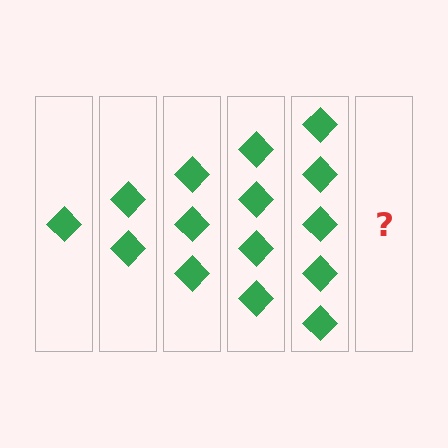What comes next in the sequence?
The next element should be 6 diamonds.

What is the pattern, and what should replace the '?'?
The pattern is that each step adds one more diamond. The '?' should be 6 diamonds.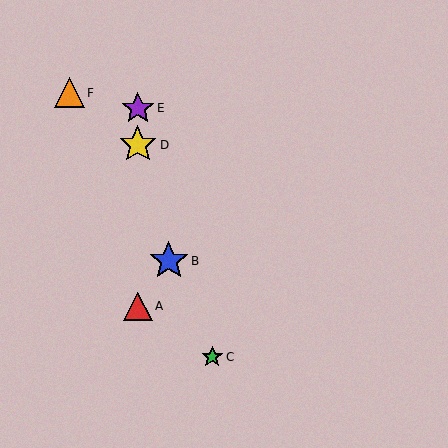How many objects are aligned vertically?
3 objects (A, D, E) are aligned vertically.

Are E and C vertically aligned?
No, E is at x≈138 and C is at x≈212.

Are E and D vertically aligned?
Yes, both are at x≈138.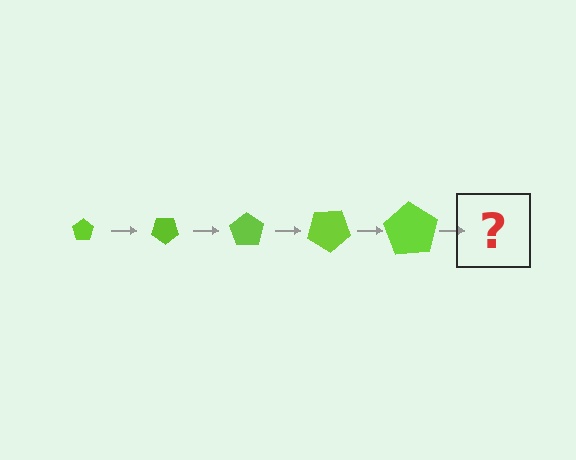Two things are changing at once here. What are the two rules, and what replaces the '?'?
The two rules are that the pentagon grows larger each step and it rotates 35 degrees each step. The '?' should be a pentagon, larger than the previous one and rotated 175 degrees from the start.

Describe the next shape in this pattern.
It should be a pentagon, larger than the previous one and rotated 175 degrees from the start.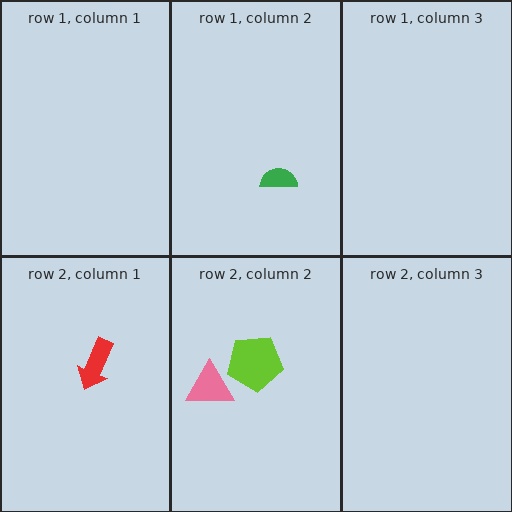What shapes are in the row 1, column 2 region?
The green semicircle.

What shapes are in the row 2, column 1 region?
The red arrow.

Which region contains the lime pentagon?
The row 2, column 2 region.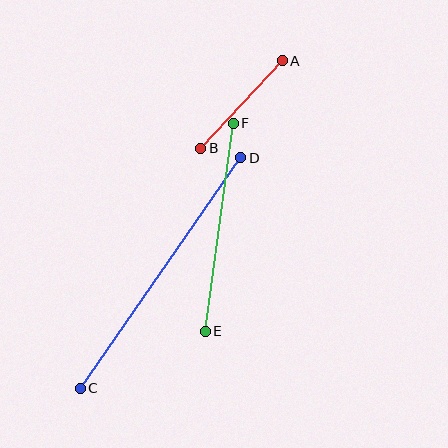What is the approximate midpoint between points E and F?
The midpoint is at approximately (219, 227) pixels.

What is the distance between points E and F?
The distance is approximately 210 pixels.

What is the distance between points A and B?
The distance is approximately 120 pixels.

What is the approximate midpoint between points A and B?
The midpoint is at approximately (241, 104) pixels.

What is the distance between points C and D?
The distance is approximately 281 pixels.